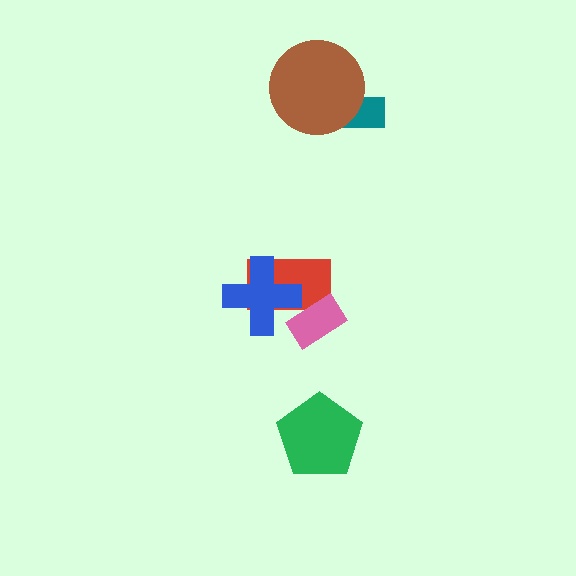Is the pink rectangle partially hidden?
No, no other shape covers it.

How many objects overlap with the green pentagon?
0 objects overlap with the green pentagon.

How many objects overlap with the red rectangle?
2 objects overlap with the red rectangle.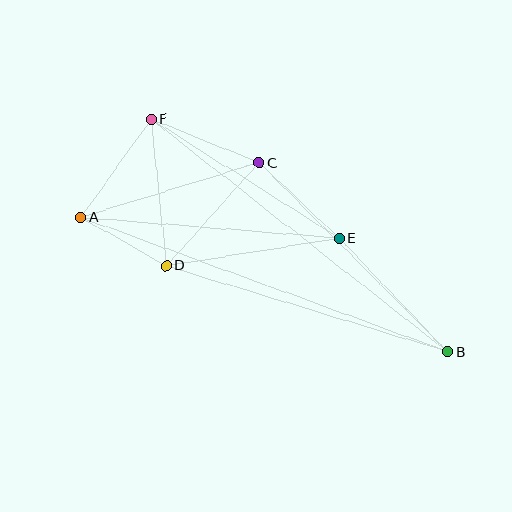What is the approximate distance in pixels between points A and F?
The distance between A and F is approximately 120 pixels.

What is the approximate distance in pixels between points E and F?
The distance between E and F is approximately 222 pixels.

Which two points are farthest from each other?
Points A and B are farthest from each other.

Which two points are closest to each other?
Points A and D are closest to each other.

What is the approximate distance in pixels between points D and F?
The distance between D and F is approximately 148 pixels.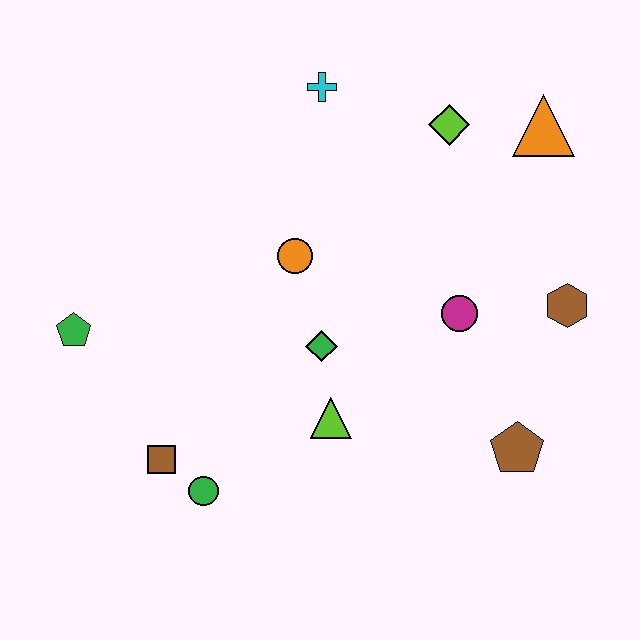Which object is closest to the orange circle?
The green diamond is closest to the orange circle.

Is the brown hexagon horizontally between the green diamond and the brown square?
No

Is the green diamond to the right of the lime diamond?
No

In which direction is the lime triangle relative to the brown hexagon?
The lime triangle is to the left of the brown hexagon.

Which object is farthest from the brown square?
The orange triangle is farthest from the brown square.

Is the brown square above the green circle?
Yes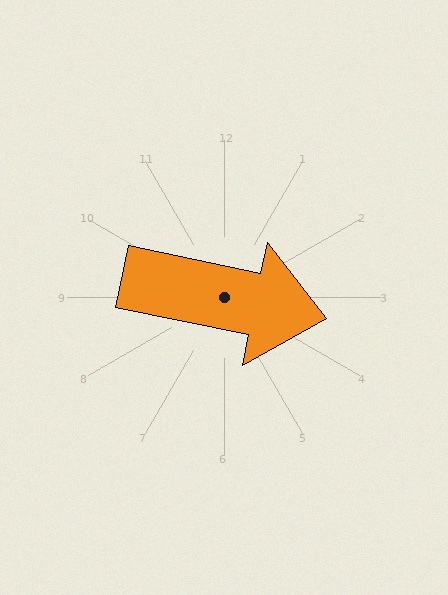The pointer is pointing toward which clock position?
Roughly 3 o'clock.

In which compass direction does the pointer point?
East.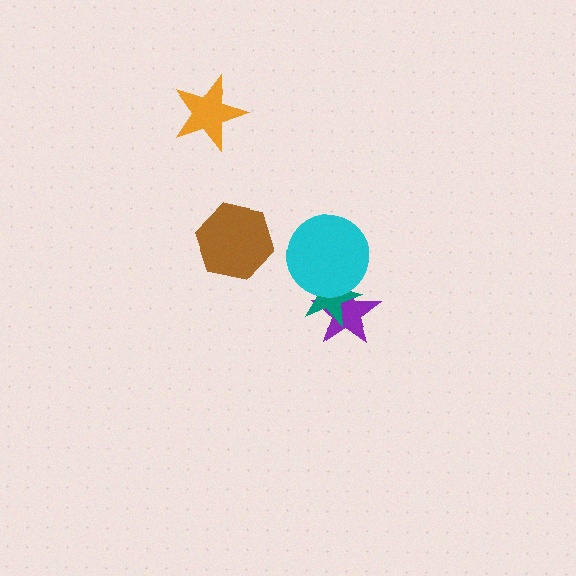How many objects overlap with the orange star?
0 objects overlap with the orange star.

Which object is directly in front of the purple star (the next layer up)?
The teal star is directly in front of the purple star.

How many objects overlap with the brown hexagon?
0 objects overlap with the brown hexagon.